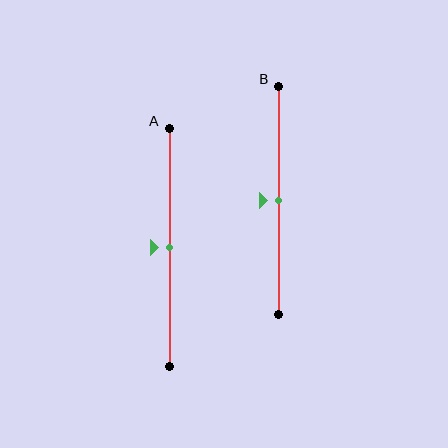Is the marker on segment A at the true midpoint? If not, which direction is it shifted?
Yes, the marker on segment A is at the true midpoint.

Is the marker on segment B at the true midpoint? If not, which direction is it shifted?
Yes, the marker on segment B is at the true midpoint.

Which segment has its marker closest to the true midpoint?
Segment A has its marker closest to the true midpoint.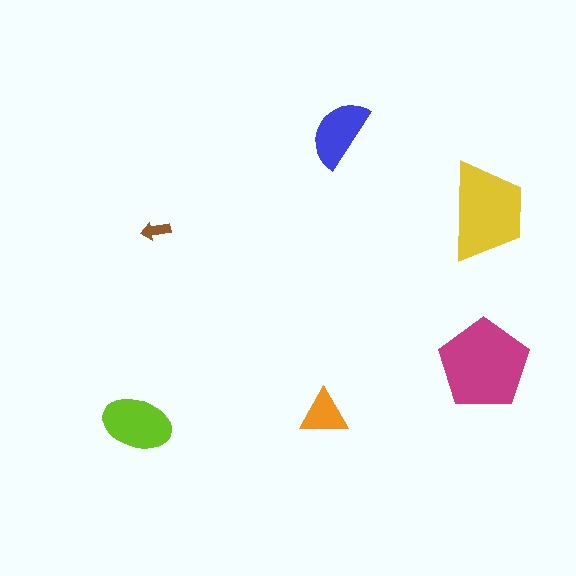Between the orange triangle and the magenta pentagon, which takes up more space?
The magenta pentagon.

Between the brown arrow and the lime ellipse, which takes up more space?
The lime ellipse.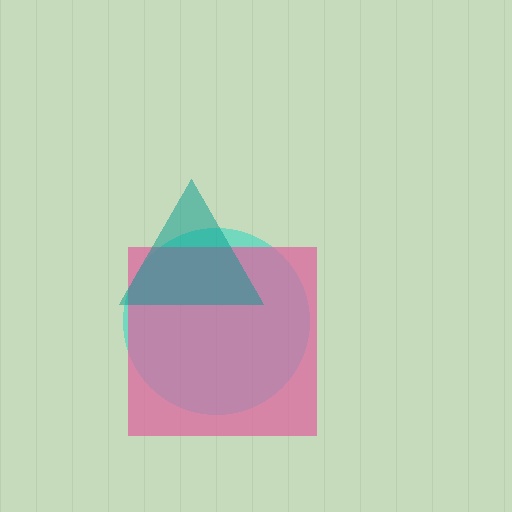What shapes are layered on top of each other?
The layered shapes are: a cyan circle, a pink square, a teal triangle.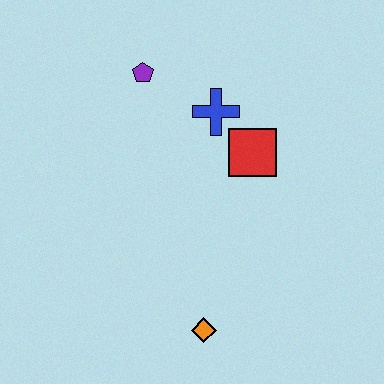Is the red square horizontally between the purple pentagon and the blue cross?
No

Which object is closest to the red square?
The blue cross is closest to the red square.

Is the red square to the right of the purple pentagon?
Yes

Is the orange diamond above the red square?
No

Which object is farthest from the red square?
The orange diamond is farthest from the red square.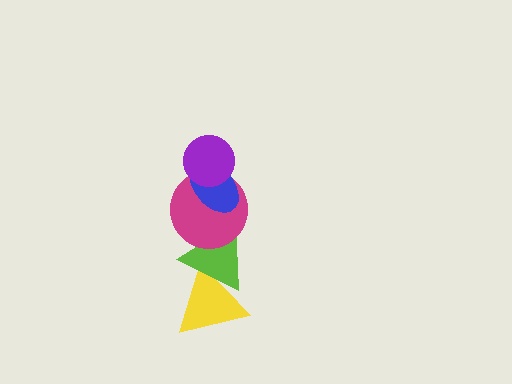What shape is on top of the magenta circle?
The blue ellipse is on top of the magenta circle.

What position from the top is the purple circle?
The purple circle is 1st from the top.